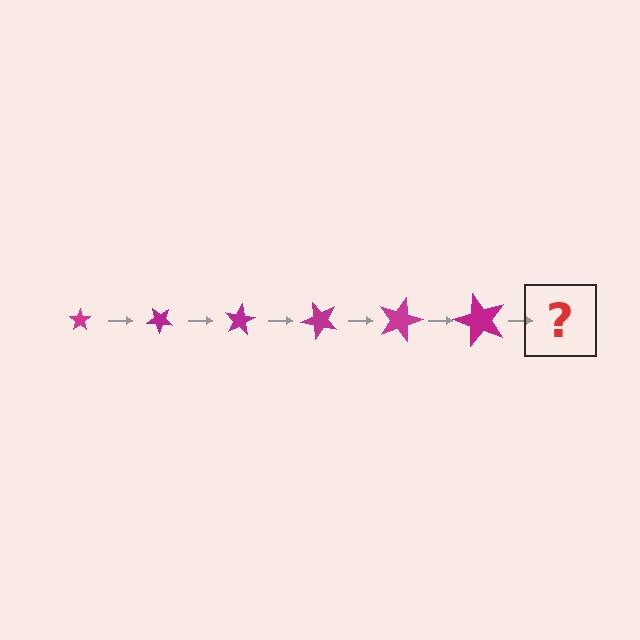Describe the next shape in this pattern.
It should be a star, larger than the previous one and rotated 240 degrees from the start.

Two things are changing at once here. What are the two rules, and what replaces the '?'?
The two rules are that the star grows larger each step and it rotates 40 degrees each step. The '?' should be a star, larger than the previous one and rotated 240 degrees from the start.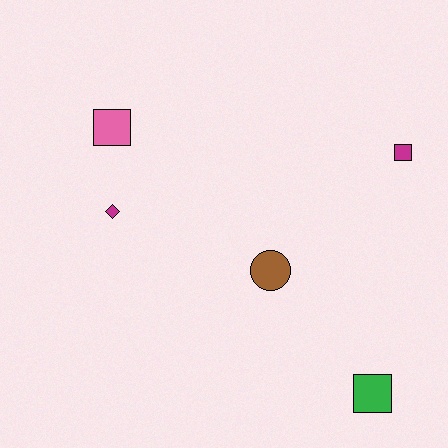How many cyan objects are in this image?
There are no cyan objects.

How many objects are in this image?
There are 5 objects.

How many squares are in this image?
There are 3 squares.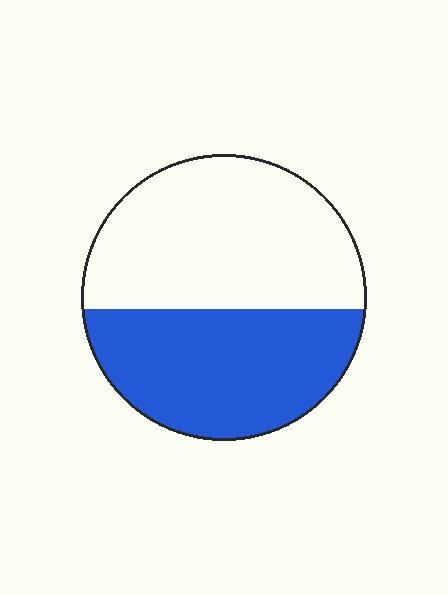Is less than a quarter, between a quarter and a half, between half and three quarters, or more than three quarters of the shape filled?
Between a quarter and a half.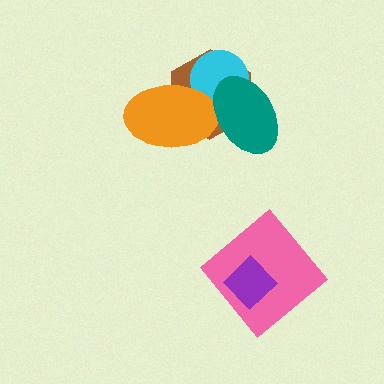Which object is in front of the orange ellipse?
The teal ellipse is in front of the orange ellipse.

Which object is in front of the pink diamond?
The purple diamond is in front of the pink diamond.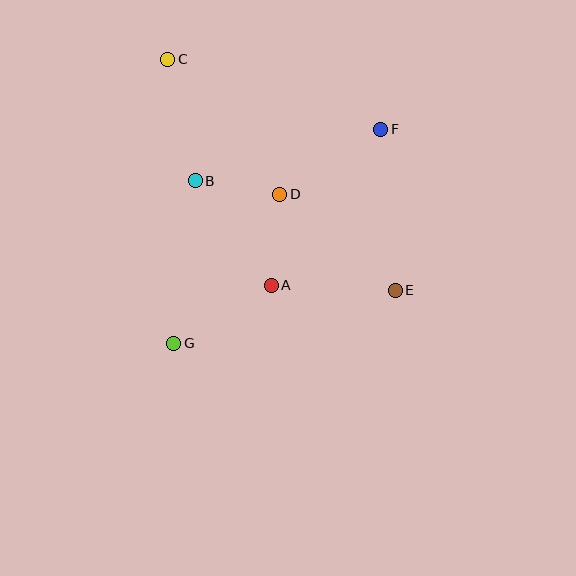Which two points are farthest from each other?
Points C and E are farthest from each other.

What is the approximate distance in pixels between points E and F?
The distance between E and F is approximately 162 pixels.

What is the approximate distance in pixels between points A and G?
The distance between A and G is approximately 114 pixels.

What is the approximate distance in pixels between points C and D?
The distance between C and D is approximately 175 pixels.